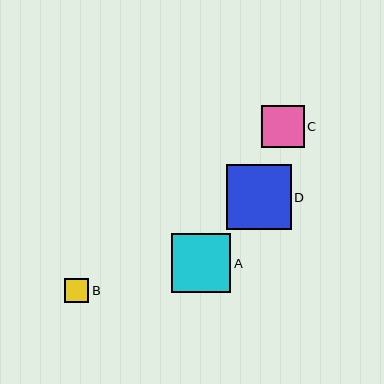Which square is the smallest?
Square B is the smallest with a size of approximately 24 pixels.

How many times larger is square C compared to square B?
Square C is approximately 1.8 times the size of square B.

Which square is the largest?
Square D is the largest with a size of approximately 65 pixels.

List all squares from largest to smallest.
From largest to smallest: D, A, C, B.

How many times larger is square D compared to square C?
Square D is approximately 1.5 times the size of square C.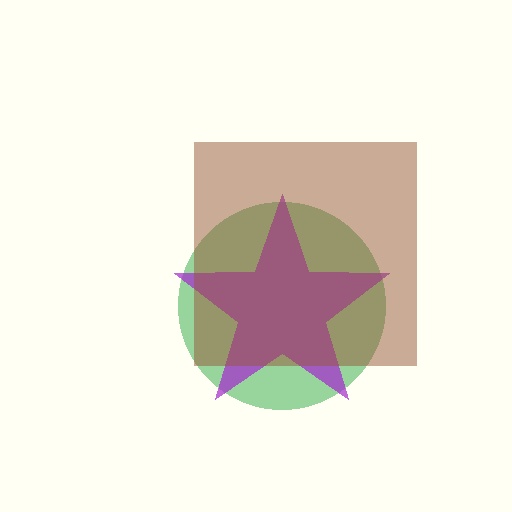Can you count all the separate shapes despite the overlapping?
Yes, there are 3 separate shapes.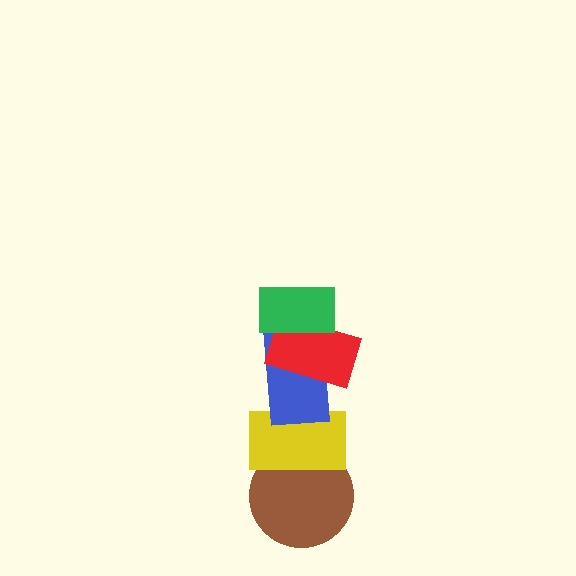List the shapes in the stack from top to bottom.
From top to bottom: the green rectangle, the red rectangle, the blue rectangle, the yellow rectangle, the brown circle.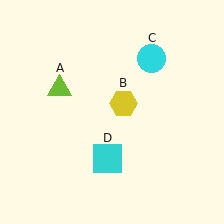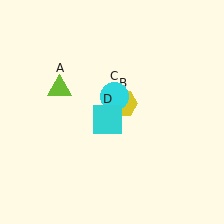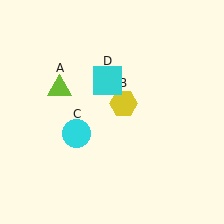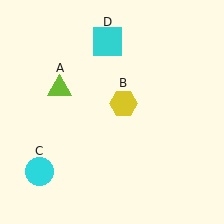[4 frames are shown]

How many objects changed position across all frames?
2 objects changed position: cyan circle (object C), cyan square (object D).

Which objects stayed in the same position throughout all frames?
Lime triangle (object A) and yellow hexagon (object B) remained stationary.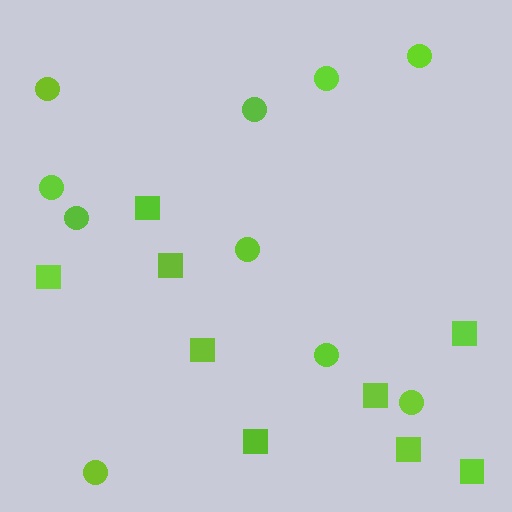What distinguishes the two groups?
There are 2 groups: one group of squares (9) and one group of circles (10).